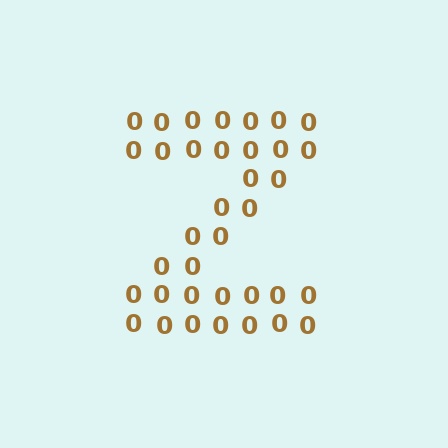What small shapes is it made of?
It is made of small digit 0's.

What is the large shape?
The large shape is the letter Z.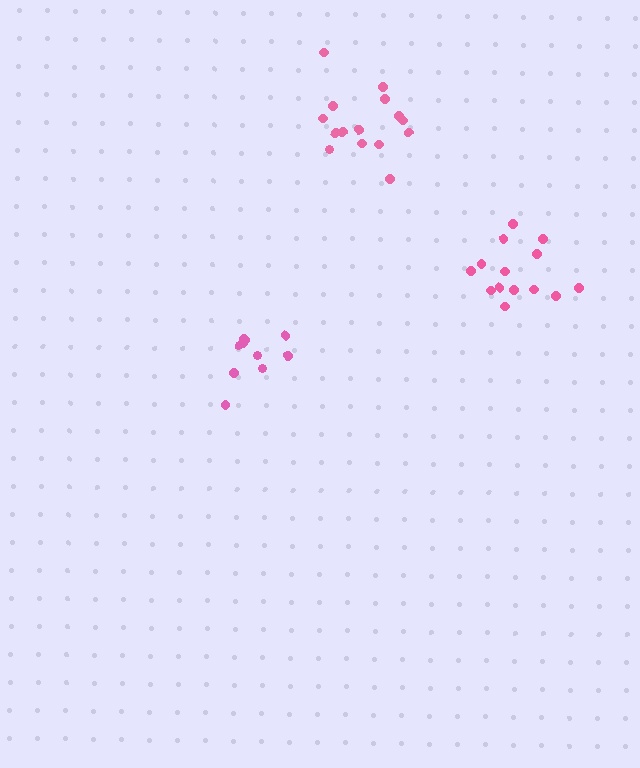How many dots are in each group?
Group 1: 10 dots, Group 2: 14 dots, Group 3: 15 dots (39 total).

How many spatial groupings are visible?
There are 3 spatial groupings.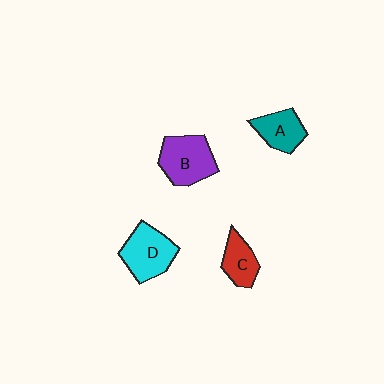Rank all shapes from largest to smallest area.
From largest to smallest: B (purple), D (cyan), A (teal), C (red).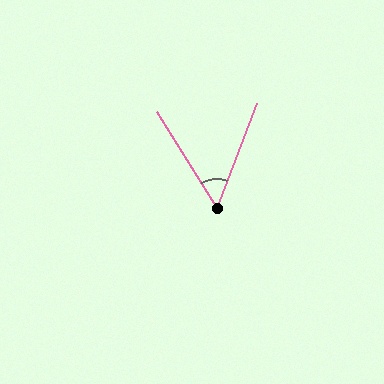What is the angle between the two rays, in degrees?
Approximately 53 degrees.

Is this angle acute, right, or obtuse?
It is acute.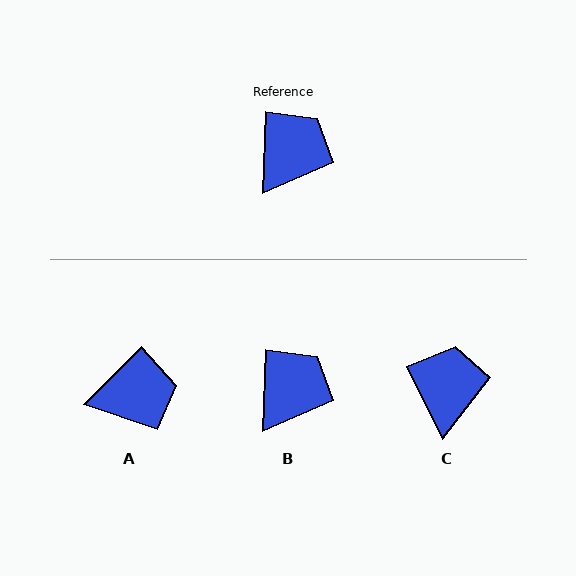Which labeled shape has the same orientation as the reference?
B.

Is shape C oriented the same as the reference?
No, it is off by about 29 degrees.